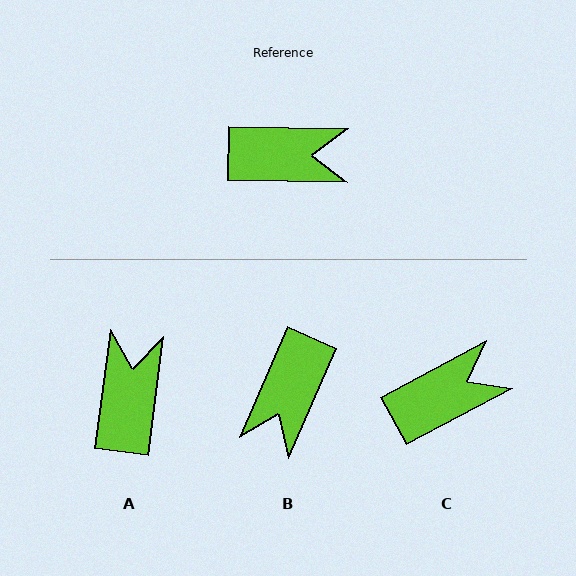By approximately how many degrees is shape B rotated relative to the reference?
Approximately 113 degrees clockwise.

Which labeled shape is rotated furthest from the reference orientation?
B, about 113 degrees away.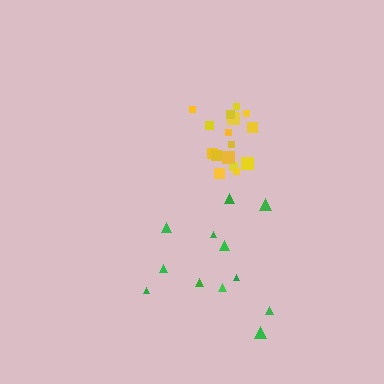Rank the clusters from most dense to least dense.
yellow, green.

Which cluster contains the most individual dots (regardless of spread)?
Yellow (16).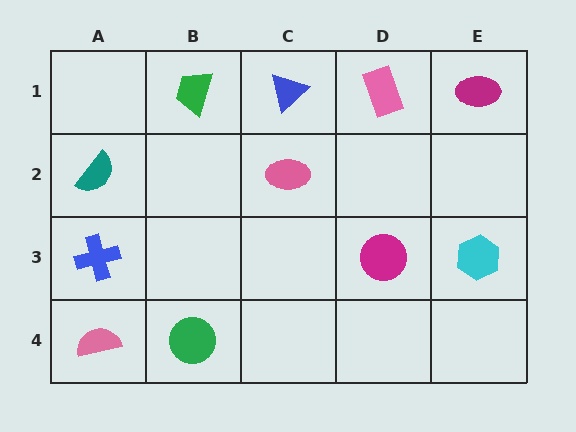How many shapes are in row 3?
3 shapes.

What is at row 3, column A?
A blue cross.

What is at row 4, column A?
A pink semicircle.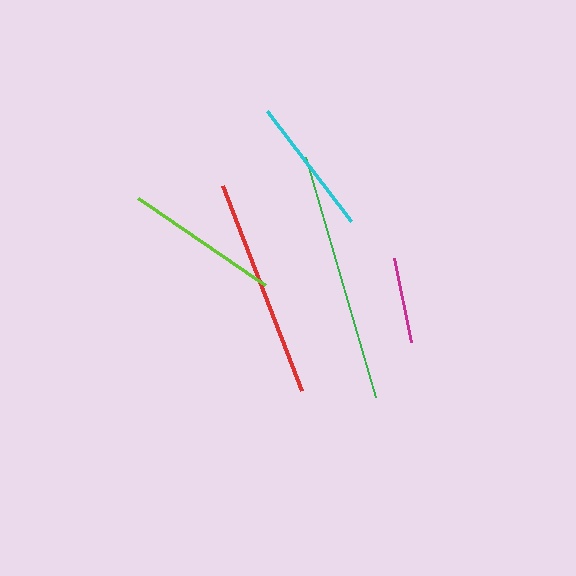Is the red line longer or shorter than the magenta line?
The red line is longer than the magenta line.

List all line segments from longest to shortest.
From longest to shortest: green, red, lime, cyan, magenta.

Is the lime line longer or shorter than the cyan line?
The lime line is longer than the cyan line.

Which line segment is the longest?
The green line is the longest at approximately 250 pixels.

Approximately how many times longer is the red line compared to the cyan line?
The red line is approximately 1.6 times the length of the cyan line.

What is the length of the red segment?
The red segment is approximately 220 pixels long.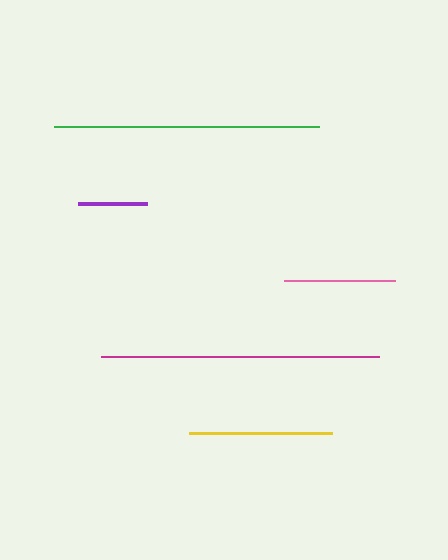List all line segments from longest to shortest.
From longest to shortest: magenta, green, yellow, pink, purple.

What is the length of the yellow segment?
The yellow segment is approximately 143 pixels long.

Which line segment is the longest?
The magenta line is the longest at approximately 277 pixels.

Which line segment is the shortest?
The purple line is the shortest at approximately 70 pixels.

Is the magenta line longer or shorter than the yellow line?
The magenta line is longer than the yellow line.